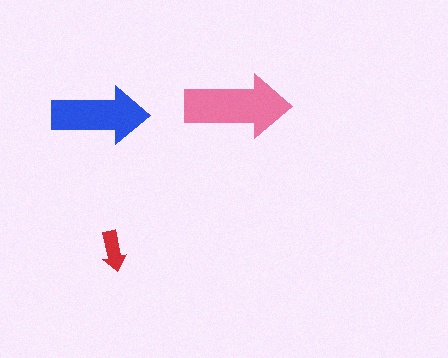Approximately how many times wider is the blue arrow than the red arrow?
About 2.5 times wider.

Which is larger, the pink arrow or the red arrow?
The pink one.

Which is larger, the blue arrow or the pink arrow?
The pink one.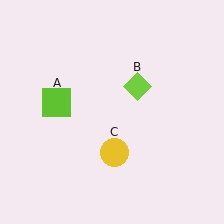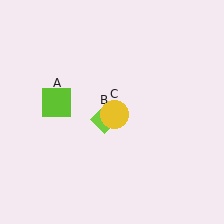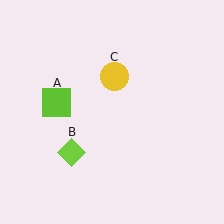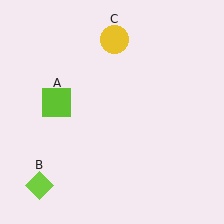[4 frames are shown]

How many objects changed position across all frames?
2 objects changed position: lime diamond (object B), yellow circle (object C).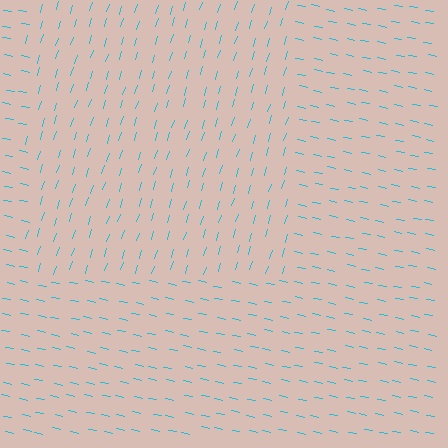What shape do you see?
I see a rectangle.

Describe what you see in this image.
The image is filled with small cyan line segments. A rectangle region in the image has lines oriented differently from the surrounding lines, creating a visible texture boundary.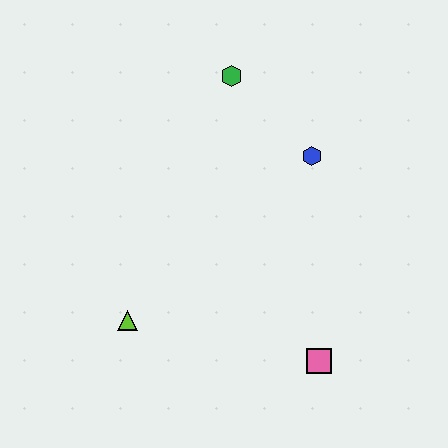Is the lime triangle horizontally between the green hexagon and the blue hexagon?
No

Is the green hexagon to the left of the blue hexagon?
Yes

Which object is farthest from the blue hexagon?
The lime triangle is farthest from the blue hexagon.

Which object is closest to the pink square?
The lime triangle is closest to the pink square.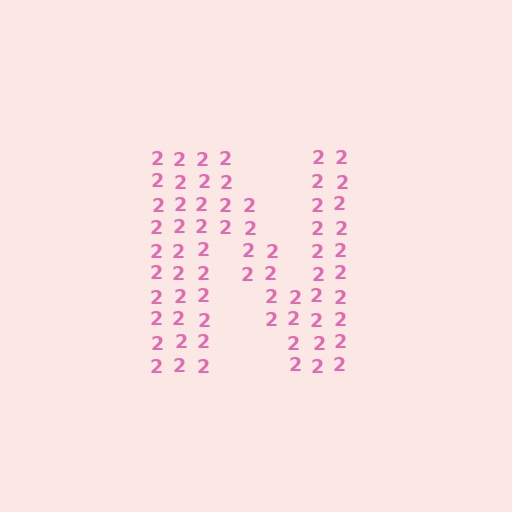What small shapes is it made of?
It is made of small digit 2's.